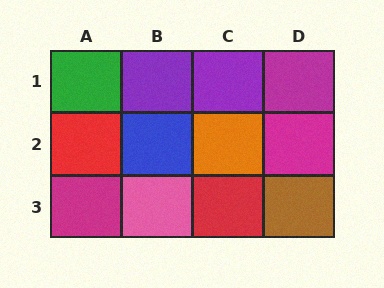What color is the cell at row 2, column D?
Magenta.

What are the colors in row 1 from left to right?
Green, purple, purple, magenta.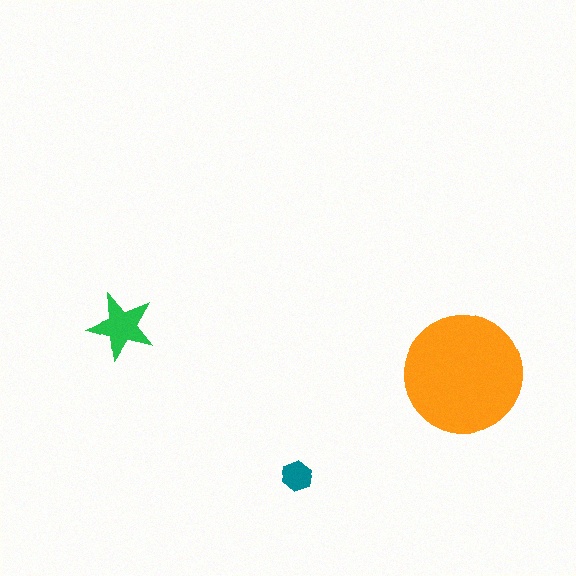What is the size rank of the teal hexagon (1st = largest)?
3rd.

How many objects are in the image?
There are 3 objects in the image.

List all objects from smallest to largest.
The teal hexagon, the green star, the orange circle.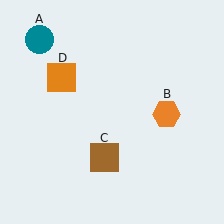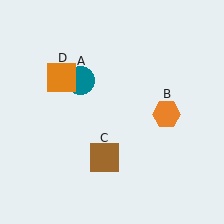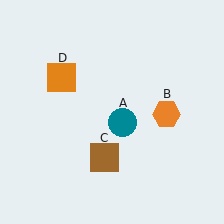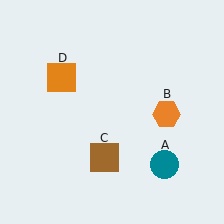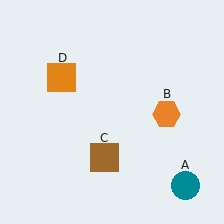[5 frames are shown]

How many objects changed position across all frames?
1 object changed position: teal circle (object A).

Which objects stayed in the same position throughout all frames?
Orange hexagon (object B) and brown square (object C) and orange square (object D) remained stationary.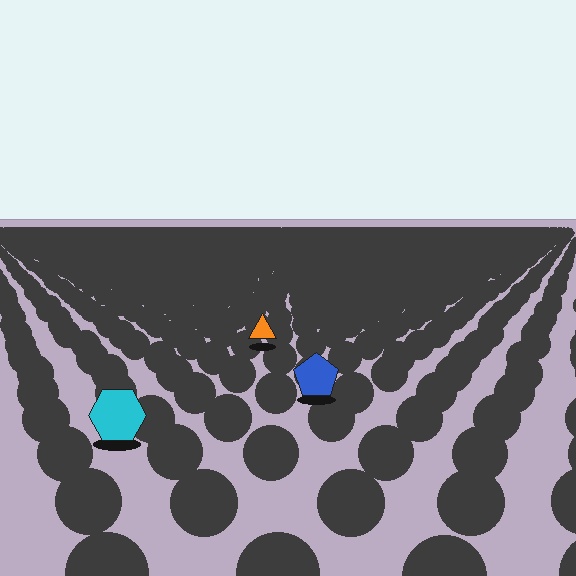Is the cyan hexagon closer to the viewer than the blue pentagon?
Yes. The cyan hexagon is closer — you can tell from the texture gradient: the ground texture is coarser near it.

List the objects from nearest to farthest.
From nearest to farthest: the cyan hexagon, the blue pentagon, the orange triangle.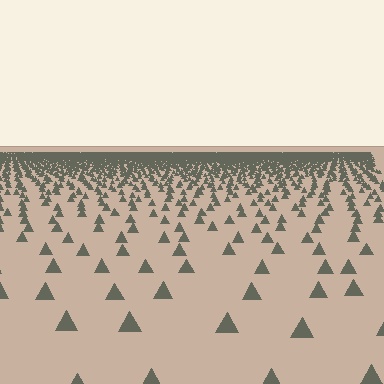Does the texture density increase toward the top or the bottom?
Density increases toward the top.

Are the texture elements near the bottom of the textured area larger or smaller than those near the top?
Larger. Near the bottom, elements are closer to the viewer and appear at a bigger on-screen size.